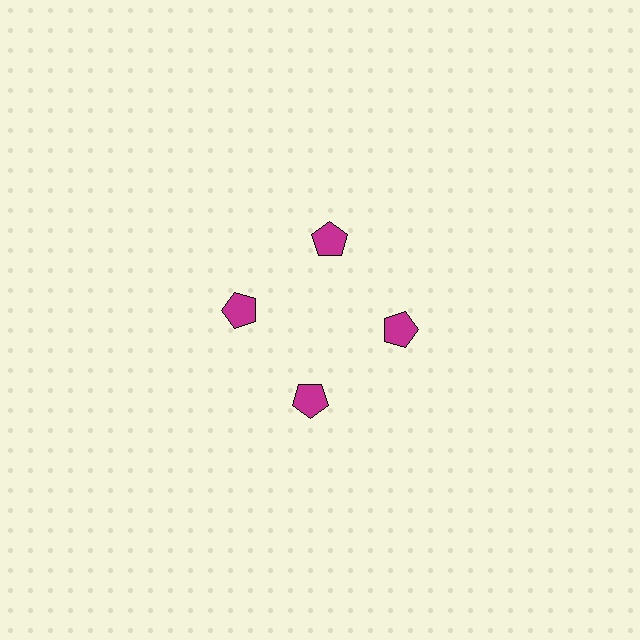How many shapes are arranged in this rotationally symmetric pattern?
There are 4 shapes, arranged in 4 groups of 1.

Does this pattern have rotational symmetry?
Yes, this pattern has 4-fold rotational symmetry. It looks the same after rotating 90 degrees around the center.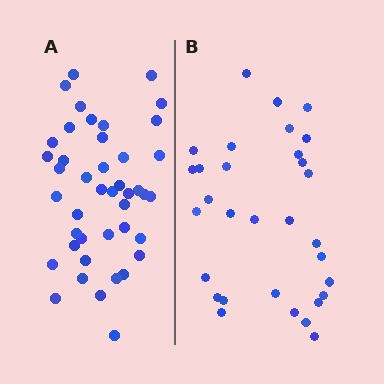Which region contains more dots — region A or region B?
Region A (the left region) has more dots.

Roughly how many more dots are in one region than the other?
Region A has roughly 12 or so more dots than region B.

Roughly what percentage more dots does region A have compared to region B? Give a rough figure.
About 40% more.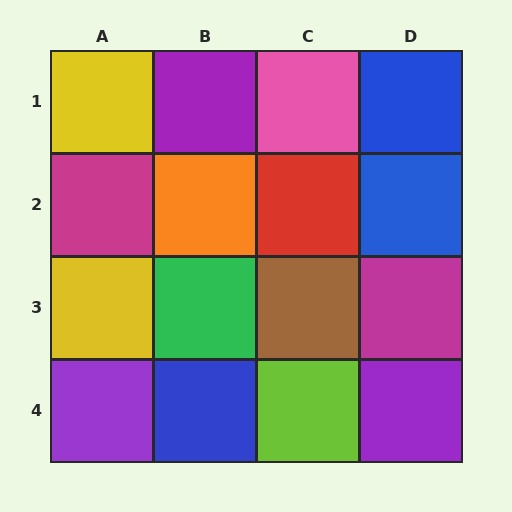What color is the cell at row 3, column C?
Brown.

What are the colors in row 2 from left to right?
Magenta, orange, red, blue.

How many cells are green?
1 cell is green.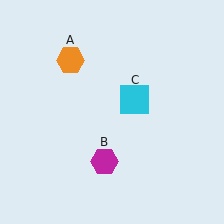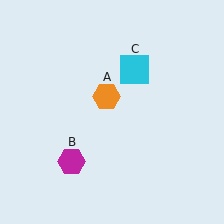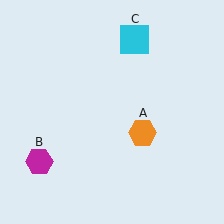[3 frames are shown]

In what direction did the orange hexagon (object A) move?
The orange hexagon (object A) moved down and to the right.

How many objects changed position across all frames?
3 objects changed position: orange hexagon (object A), magenta hexagon (object B), cyan square (object C).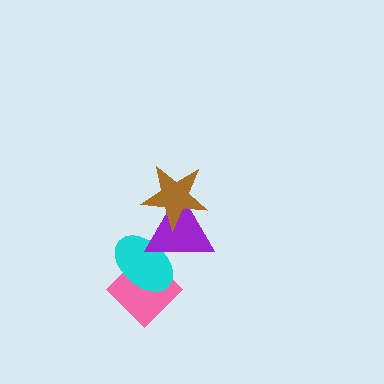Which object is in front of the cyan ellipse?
The purple triangle is in front of the cyan ellipse.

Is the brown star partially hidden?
No, no other shape covers it.